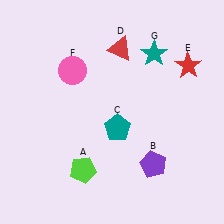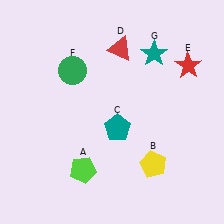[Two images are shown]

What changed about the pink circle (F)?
In Image 1, F is pink. In Image 2, it changed to green.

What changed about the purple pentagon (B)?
In Image 1, B is purple. In Image 2, it changed to yellow.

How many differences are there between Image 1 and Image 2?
There are 2 differences between the two images.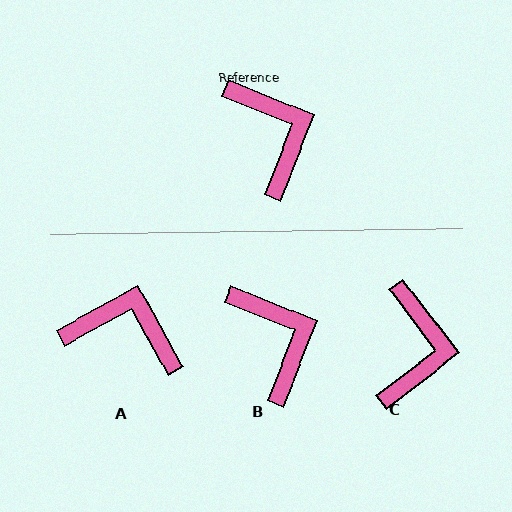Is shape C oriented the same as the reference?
No, it is off by about 31 degrees.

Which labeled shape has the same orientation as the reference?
B.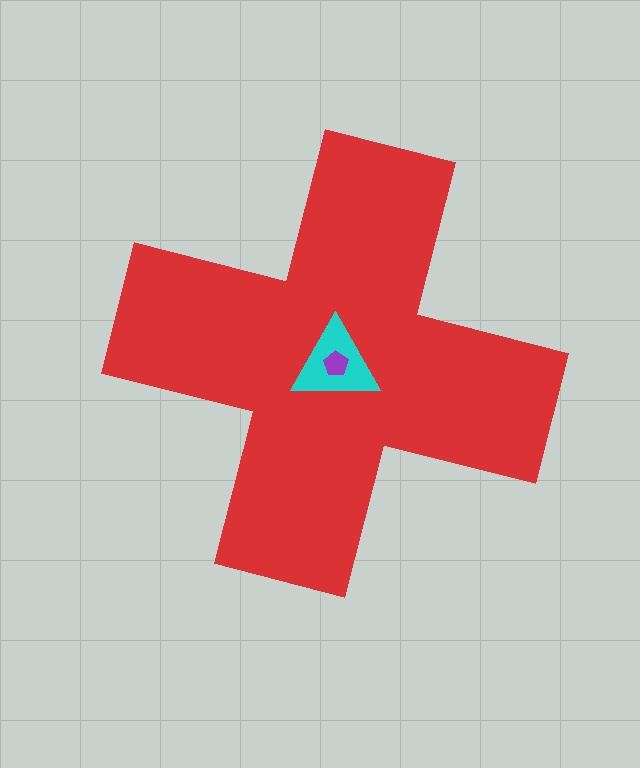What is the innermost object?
The purple pentagon.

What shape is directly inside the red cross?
The cyan triangle.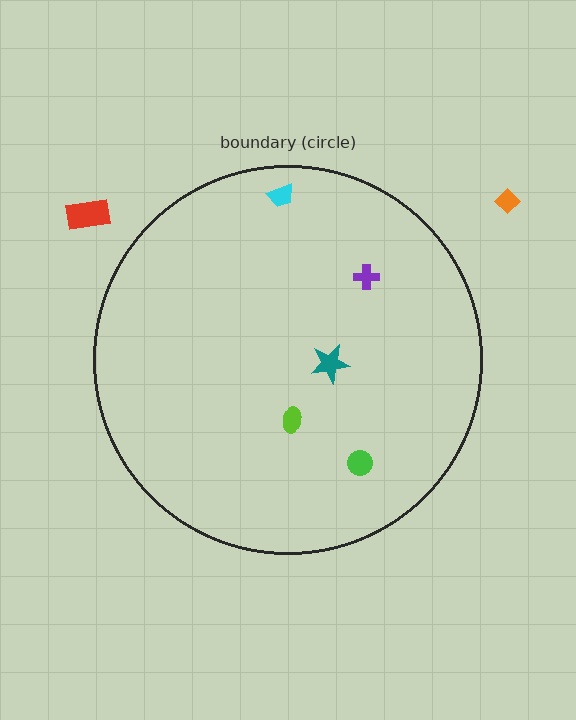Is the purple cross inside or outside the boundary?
Inside.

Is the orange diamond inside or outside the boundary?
Outside.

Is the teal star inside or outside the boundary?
Inside.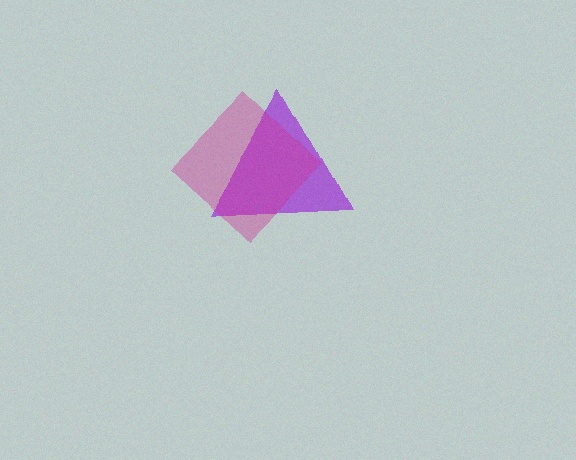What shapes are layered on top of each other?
The layered shapes are: a purple triangle, a magenta diamond.